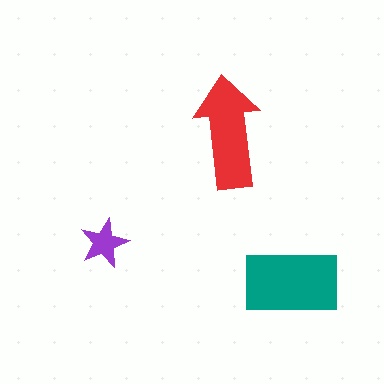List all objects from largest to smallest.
The teal rectangle, the red arrow, the purple star.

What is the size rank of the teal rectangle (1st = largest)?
1st.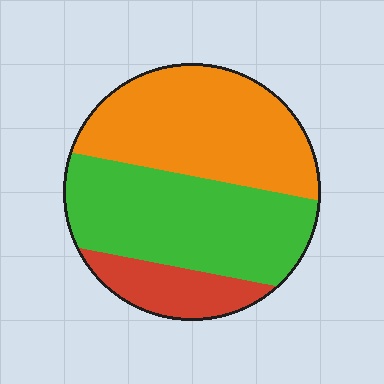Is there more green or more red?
Green.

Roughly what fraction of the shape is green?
Green covers about 45% of the shape.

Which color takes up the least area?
Red, at roughly 15%.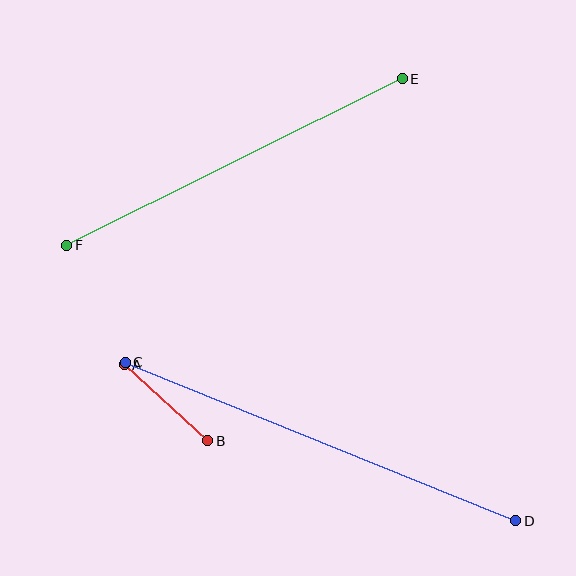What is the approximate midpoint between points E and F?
The midpoint is at approximately (235, 162) pixels.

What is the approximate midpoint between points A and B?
The midpoint is at approximately (166, 403) pixels.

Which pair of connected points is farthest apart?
Points C and D are farthest apart.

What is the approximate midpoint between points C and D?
The midpoint is at approximately (320, 441) pixels.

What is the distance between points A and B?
The distance is approximately 113 pixels.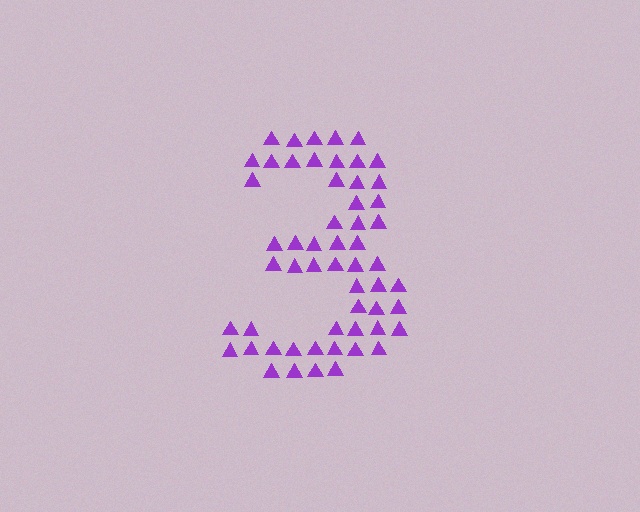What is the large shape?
The large shape is the digit 3.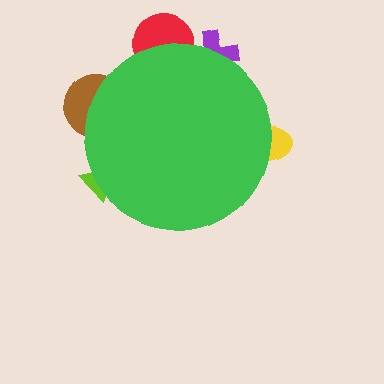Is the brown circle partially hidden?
Yes, the brown circle is partially hidden behind the green circle.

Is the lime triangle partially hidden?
Yes, the lime triangle is partially hidden behind the green circle.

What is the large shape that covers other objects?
A green circle.